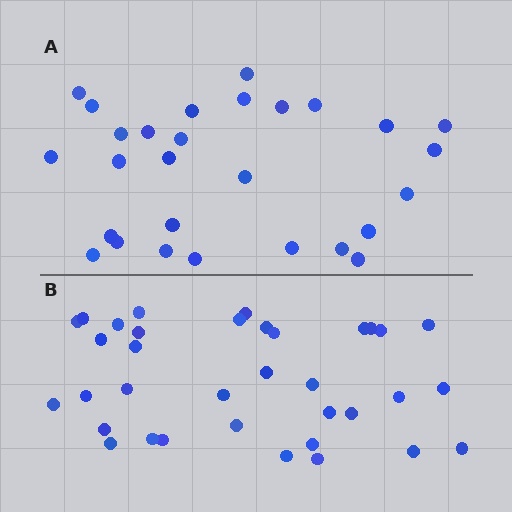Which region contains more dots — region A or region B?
Region B (the bottom region) has more dots.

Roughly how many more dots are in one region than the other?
Region B has roughly 8 or so more dots than region A.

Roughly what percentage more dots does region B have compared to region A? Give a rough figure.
About 25% more.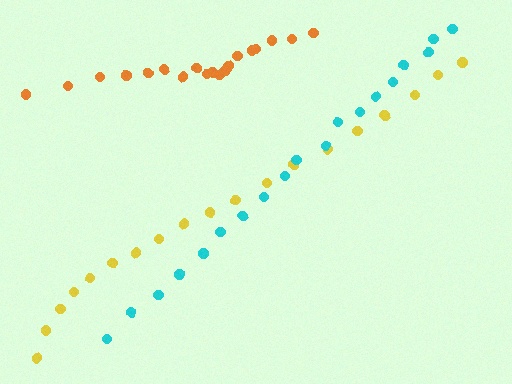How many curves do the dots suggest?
There are 3 distinct paths.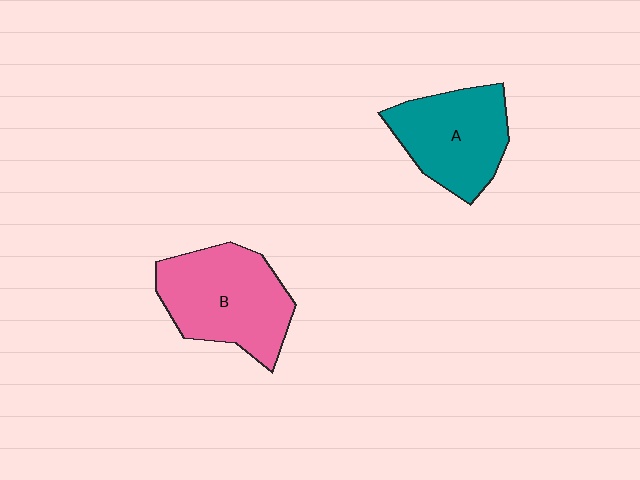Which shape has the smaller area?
Shape A (teal).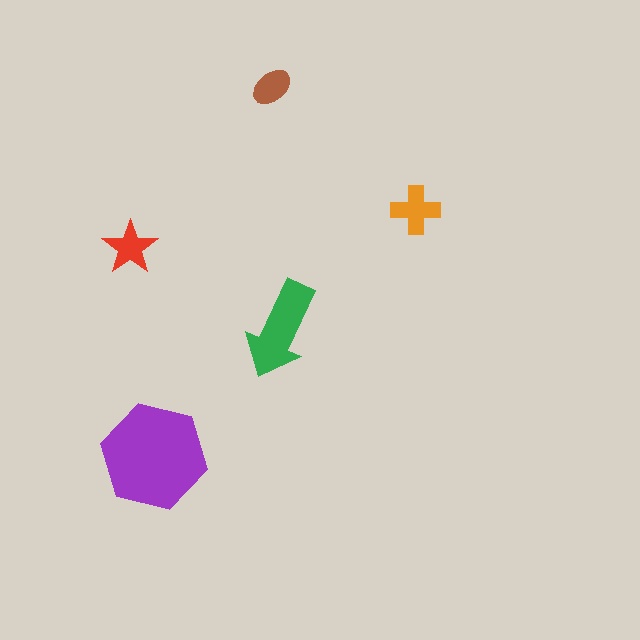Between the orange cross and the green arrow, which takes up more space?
The green arrow.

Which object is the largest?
The purple hexagon.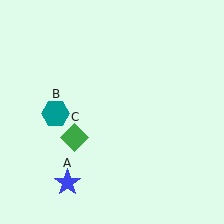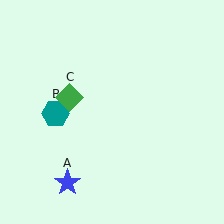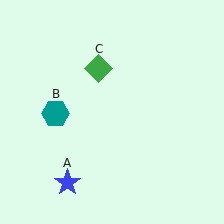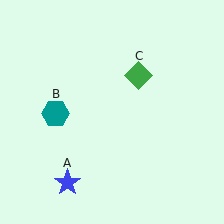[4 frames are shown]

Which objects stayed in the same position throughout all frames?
Blue star (object A) and teal hexagon (object B) remained stationary.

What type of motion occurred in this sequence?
The green diamond (object C) rotated clockwise around the center of the scene.